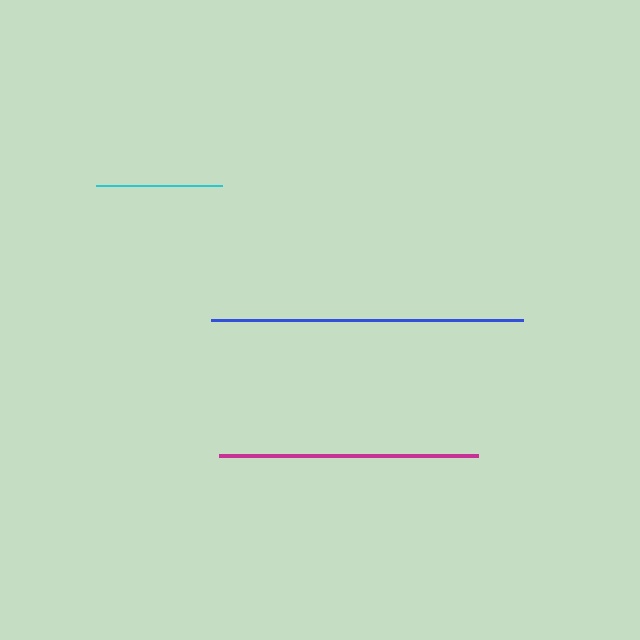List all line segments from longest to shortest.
From longest to shortest: blue, magenta, cyan.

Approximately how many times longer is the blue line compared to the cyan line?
The blue line is approximately 2.5 times the length of the cyan line.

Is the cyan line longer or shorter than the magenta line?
The magenta line is longer than the cyan line.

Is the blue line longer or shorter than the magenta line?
The blue line is longer than the magenta line.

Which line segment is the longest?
The blue line is the longest at approximately 312 pixels.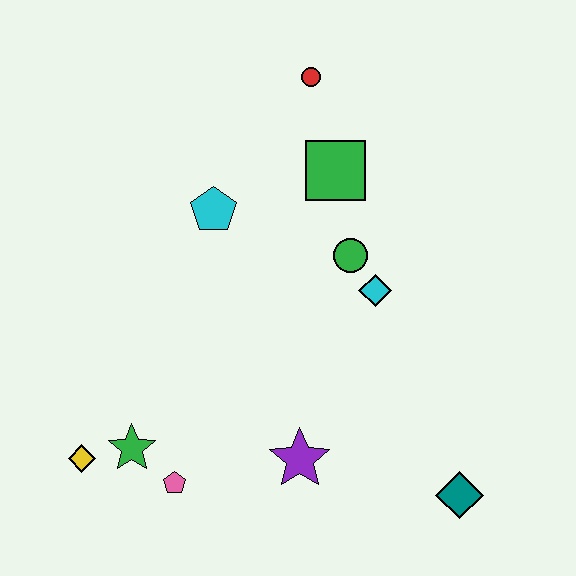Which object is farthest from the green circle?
The yellow diamond is farthest from the green circle.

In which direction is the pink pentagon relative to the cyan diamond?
The pink pentagon is to the left of the cyan diamond.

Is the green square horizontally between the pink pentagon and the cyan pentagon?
No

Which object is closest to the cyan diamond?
The green circle is closest to the cyan diamond.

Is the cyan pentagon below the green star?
No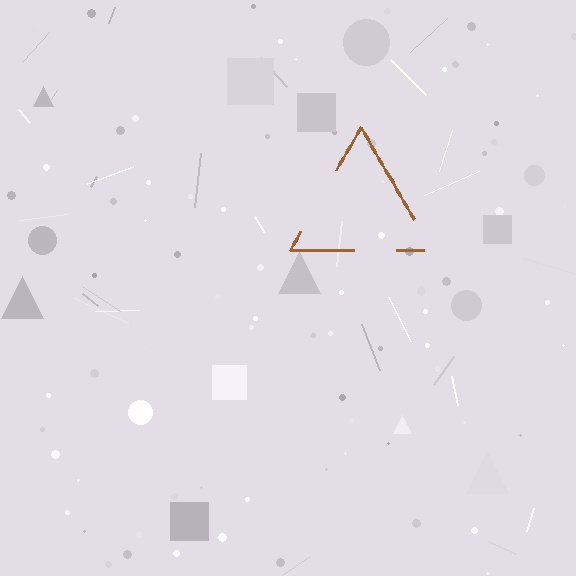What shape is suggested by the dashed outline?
The dashed outline suggests a triangle.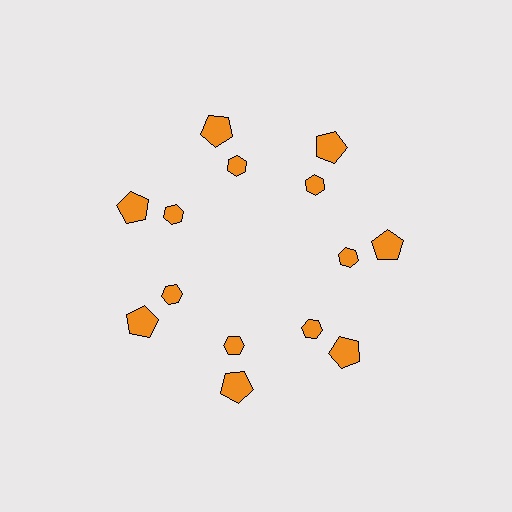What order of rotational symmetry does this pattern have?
This pattern has 7-fold rotational symmetry.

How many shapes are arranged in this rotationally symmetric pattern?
There are 14 shapes, arranged in 7 groups of 2.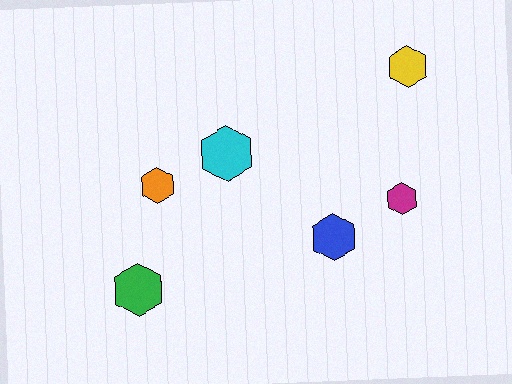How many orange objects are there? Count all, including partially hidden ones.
There is 1 orange object.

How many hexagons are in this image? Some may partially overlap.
There are 6 hexagons.